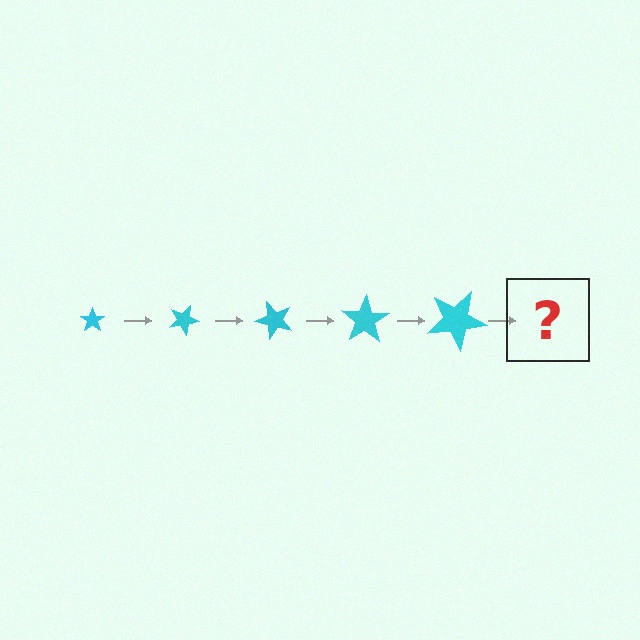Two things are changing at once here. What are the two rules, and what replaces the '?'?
The two rules are that the star grows larger each step and it rotates 25 degrees each step. The '?' should be a star, larger than the previous one and rotated 125 degrees from the start.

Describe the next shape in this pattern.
It should be a star, larger than the previous one and rotated 125 degrees from the start.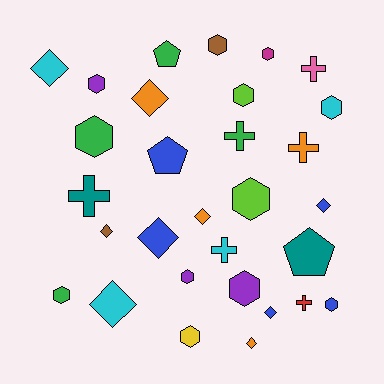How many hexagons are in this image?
There are 12 hexagons.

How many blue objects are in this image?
There are 5 blue objects.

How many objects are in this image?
There are 30 objects.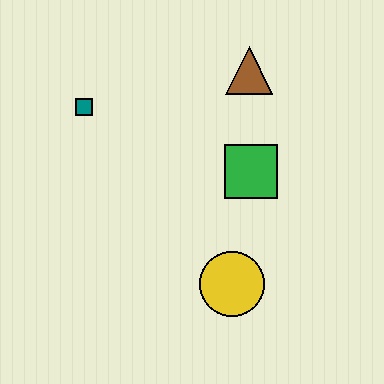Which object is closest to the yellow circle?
The green square is closest to the yellow circle.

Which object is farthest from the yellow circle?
The teal square is farthest from the yellow circle.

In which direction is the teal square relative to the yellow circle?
The teal square is above the yellow circle.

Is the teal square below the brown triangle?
Yes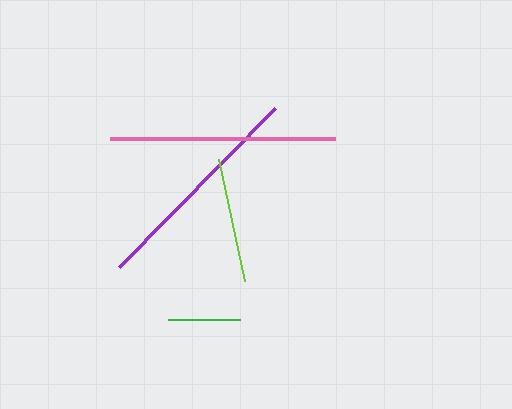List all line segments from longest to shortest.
From longest to shortest: pink, purple, lime, green.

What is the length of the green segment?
The green segment is approximately 72 pixels long.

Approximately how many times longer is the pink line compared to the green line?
The pink line is approximately 3.1 times the length of the green line.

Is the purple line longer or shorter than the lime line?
The purple line is longer than the lime line.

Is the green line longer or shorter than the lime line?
The lime line is longer than the green line.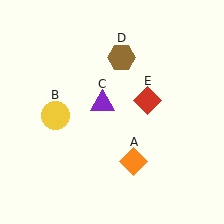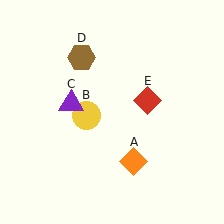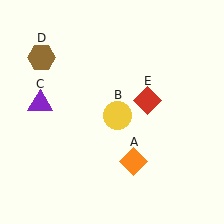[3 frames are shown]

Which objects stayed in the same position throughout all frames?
Orange diamond (object A) and red diamond (object E) remained stationary.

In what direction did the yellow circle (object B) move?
The yellow circle (object B) moved right.